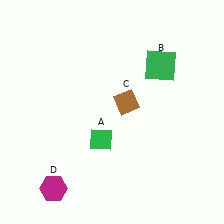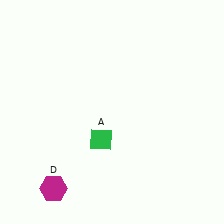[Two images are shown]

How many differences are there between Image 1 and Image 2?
There are 2 differences between the two images.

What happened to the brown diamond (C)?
The brown diamond (C) was removed in Image 2. It was in the top-right area of Image 1.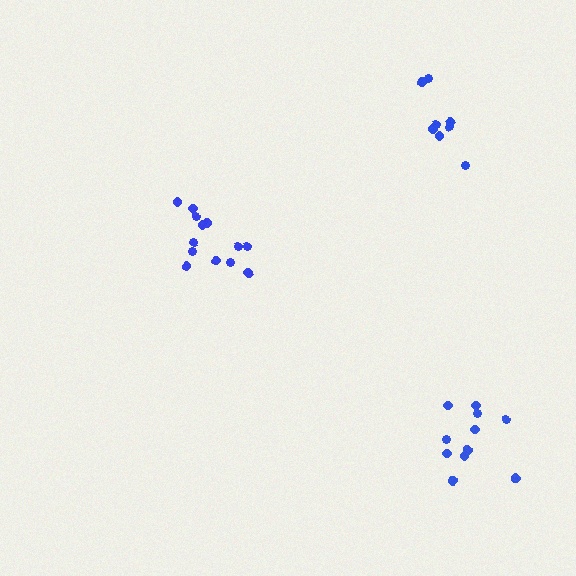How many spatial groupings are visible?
There are 3 spatial groupings.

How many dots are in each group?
Group 1: 11 dots, Group 2: 13 dots, Group 3: 8 dots (32 total).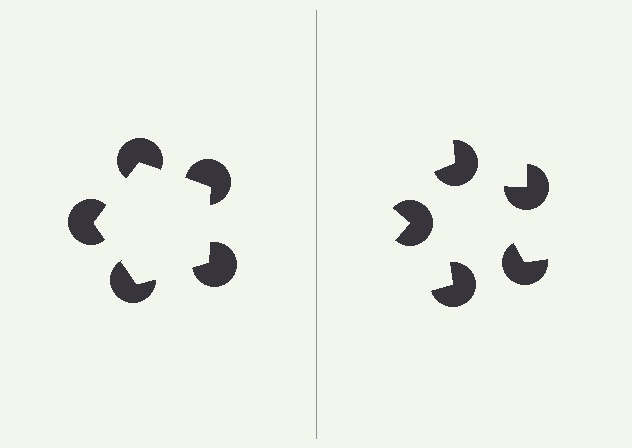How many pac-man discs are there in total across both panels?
10 — 5 on each side.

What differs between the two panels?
The pac-man discs are positioned identically on both sides; only the wedge orientations differ. On the left they align to a pentagon; on the right they are misaligned.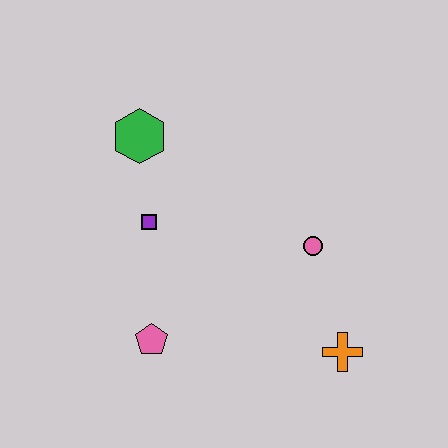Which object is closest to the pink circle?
The orange cross is closest to the pink circle.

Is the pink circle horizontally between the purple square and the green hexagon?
No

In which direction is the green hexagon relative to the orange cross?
The green hexagon is above the orange cross.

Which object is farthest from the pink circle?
The green hexagon is farthest from the pink circle.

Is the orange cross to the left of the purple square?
No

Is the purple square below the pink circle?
No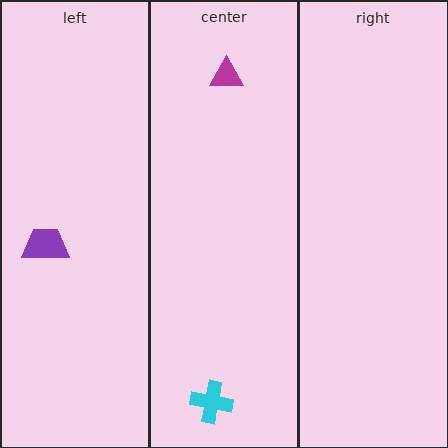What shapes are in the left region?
The purple trapezoid.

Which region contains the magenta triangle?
The center region.